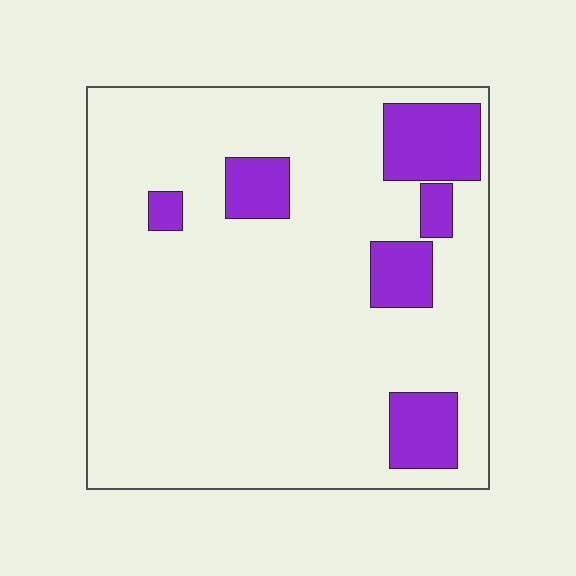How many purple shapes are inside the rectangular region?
6.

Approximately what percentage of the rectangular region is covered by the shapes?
Approximately 15%.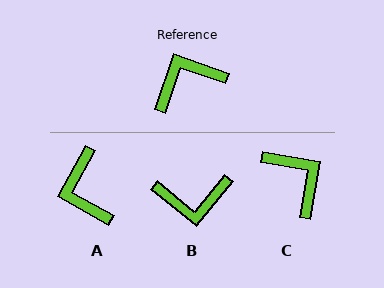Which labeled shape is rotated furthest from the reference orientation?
B, about 160 degrees away.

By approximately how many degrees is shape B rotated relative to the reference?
Approximately 160 degrees counter-clockwise.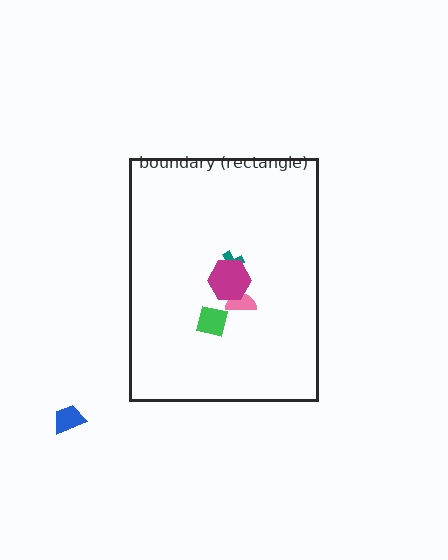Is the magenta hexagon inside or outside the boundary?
Inside.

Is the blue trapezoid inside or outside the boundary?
Outside.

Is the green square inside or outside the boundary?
Inside.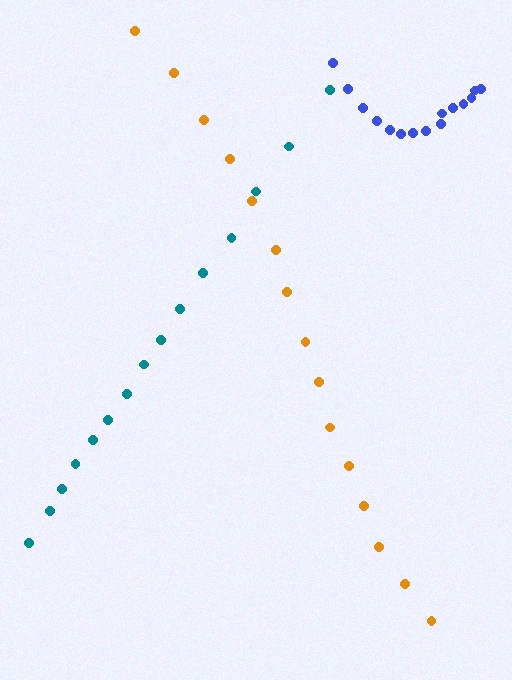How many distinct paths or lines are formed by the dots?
There are 3 distinct paths.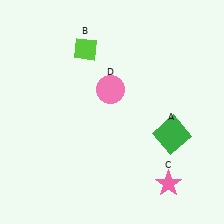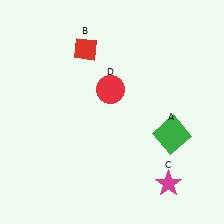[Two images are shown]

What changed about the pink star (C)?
In Image 1, C is pink. In Image 2, it changed to magenta.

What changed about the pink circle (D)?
In Image 1, D is pink. In Image 2, it changed to red.